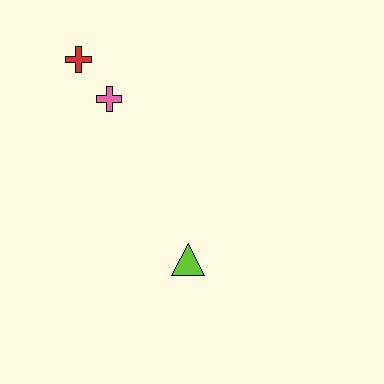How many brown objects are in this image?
There are no brown objects.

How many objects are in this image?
There are 3 objects.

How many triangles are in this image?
There is 1 triangle.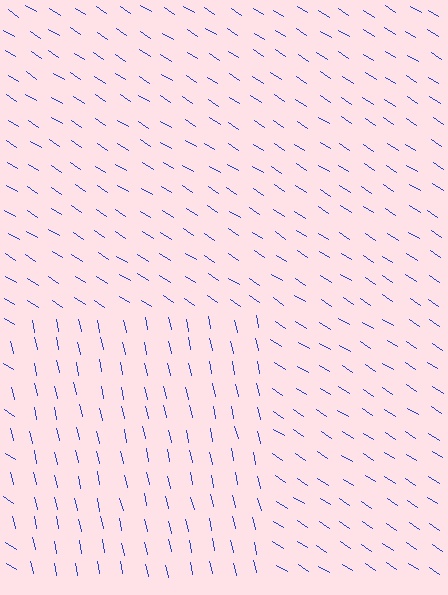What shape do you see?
I see a rectangle.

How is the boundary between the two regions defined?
The boundary is defined purely by a change in line orientation (approximately 45 degrees difference). All lines are the same color and thickness.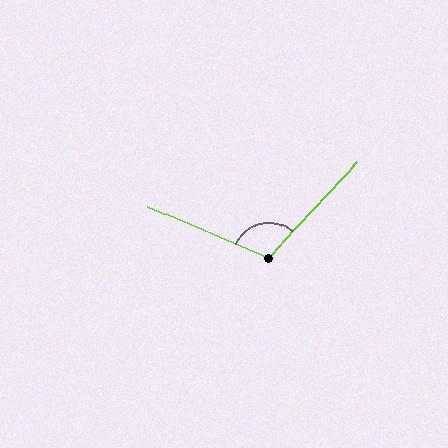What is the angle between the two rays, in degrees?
Approximately 110 degrees.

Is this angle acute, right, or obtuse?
It is obtuse.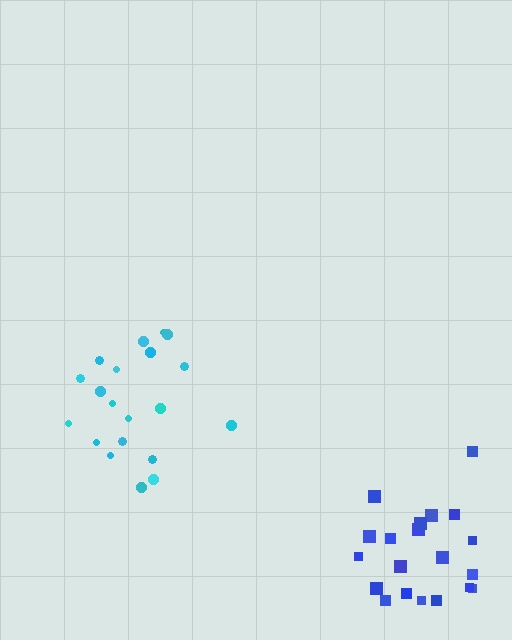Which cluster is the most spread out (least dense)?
Blue.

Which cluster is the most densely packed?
Cyan.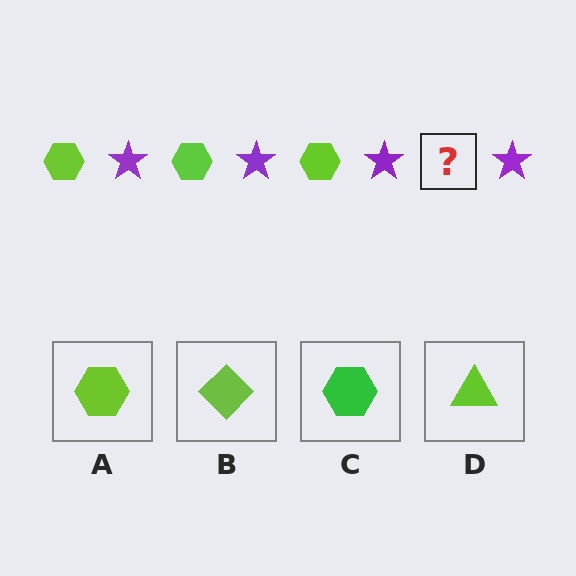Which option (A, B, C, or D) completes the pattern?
A.